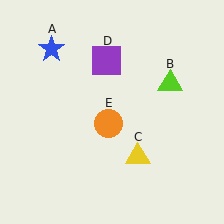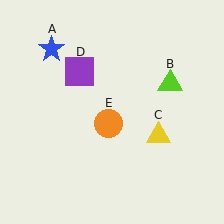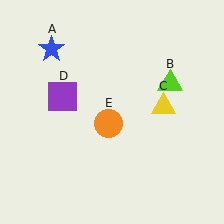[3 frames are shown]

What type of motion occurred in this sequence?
The yellow triangle (object C), purple square (object D) rotated counterclockwise around the center of the scene.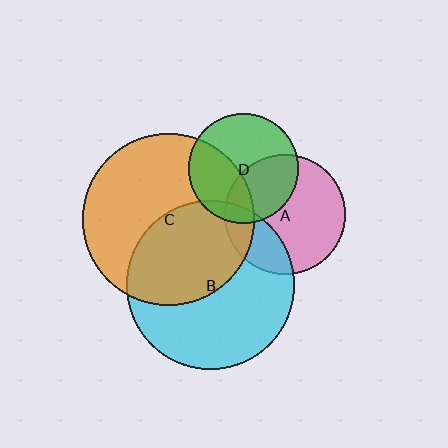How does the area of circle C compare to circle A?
Approximately 2.0 times.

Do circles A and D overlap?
Yes.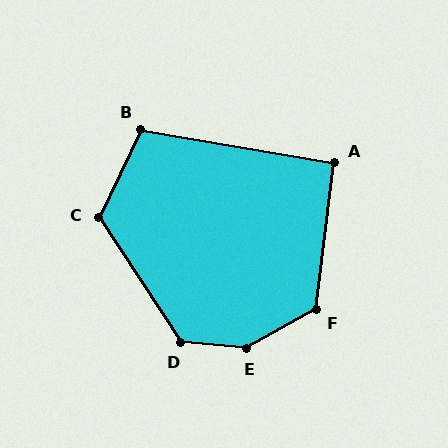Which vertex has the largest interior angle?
E, at approximately 146 degrees.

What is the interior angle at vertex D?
Approximately 128 degrees (obtuse).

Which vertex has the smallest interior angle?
A, at approximately 93 degrees.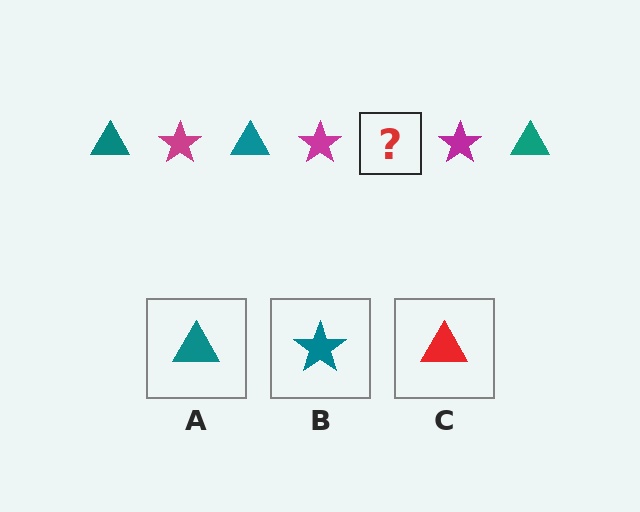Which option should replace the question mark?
Option A.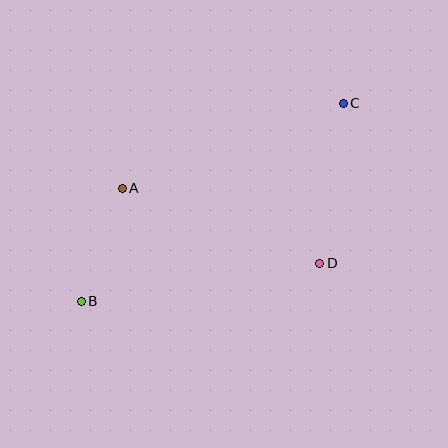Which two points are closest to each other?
Points A and B are closest to each other.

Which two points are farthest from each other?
Points B and C are farthest from each other.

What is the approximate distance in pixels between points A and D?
The distance between A and D is approximately 211 pixels.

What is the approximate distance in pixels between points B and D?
The distance between B and D is approximately 241 pixels.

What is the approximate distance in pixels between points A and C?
The distance between A and C is approximately 237 pixels.